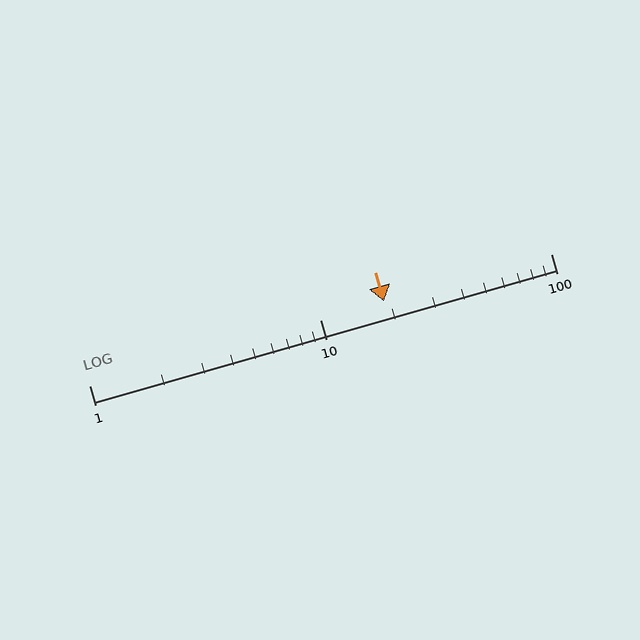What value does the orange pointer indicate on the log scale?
The pointer indicates approximately 19.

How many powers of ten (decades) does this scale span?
The scale spans 2 decades, from 1 to 100.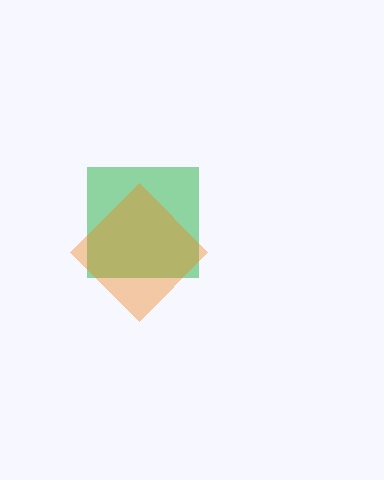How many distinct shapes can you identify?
There are 2 distinct shapes: a green square, an orange diamond.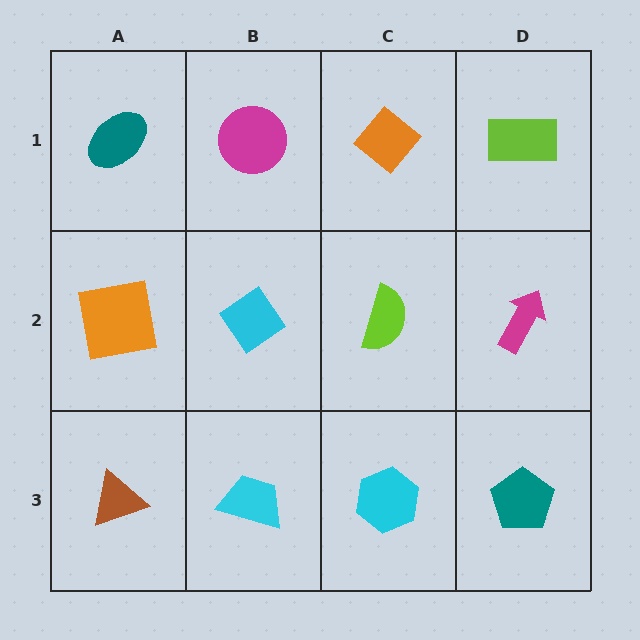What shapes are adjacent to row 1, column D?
A magenta arrow (row 2, column D), an orange diamond (row 1, column C).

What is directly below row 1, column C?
A lime semicircle.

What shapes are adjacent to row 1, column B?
A cyan diamond (row 2, column B), a teal ellipse (row 1, column A), an orange diamond (row 1, column C).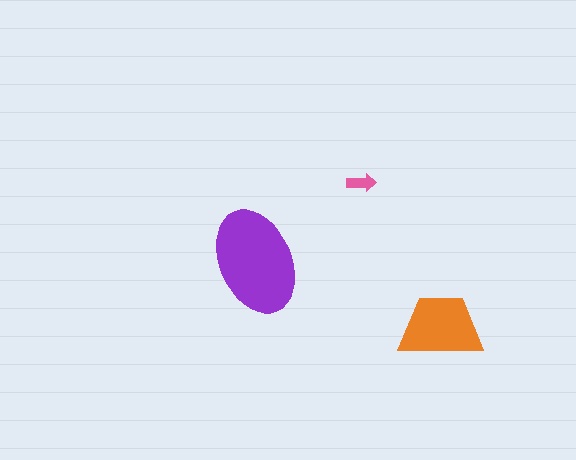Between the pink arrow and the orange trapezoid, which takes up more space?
The orange trapezoid.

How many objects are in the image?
There are 3 objects in the image.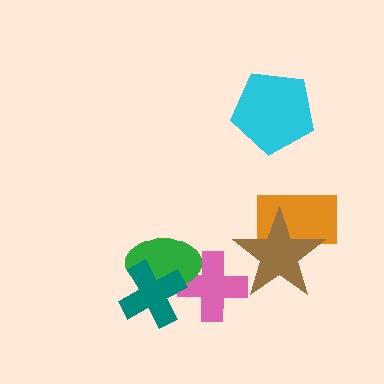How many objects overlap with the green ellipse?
2 objects overlap with the green ellipse.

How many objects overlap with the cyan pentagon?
0 objects overlap with the cyan pentagon.